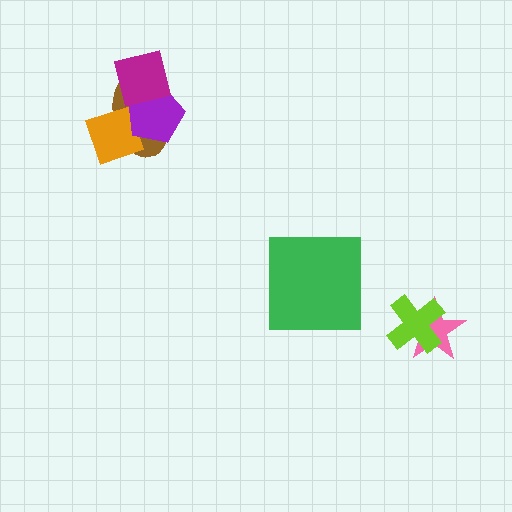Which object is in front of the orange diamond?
The purple pentagon is in front of the orange diamond.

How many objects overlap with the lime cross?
1 object overlaps with the lime cross.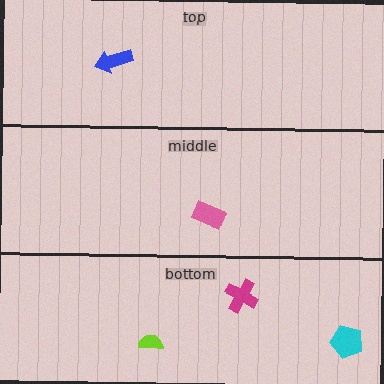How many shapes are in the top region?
1.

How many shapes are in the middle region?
1.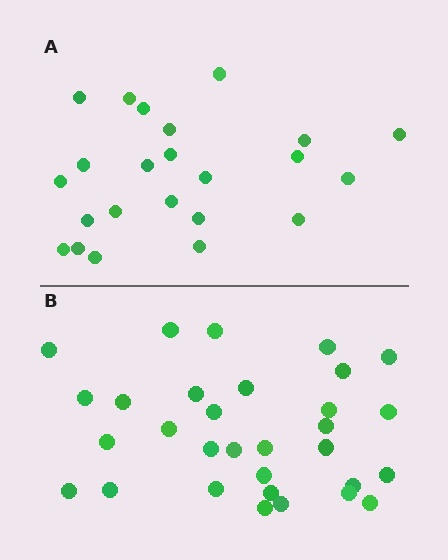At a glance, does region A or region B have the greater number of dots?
Region B (the bottom region) has more dots.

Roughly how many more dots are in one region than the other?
Region B has roughly 8 or so more dots than region A.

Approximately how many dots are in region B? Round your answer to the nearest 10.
About 30 dots. (The exact count is 31, which rounds to 30.)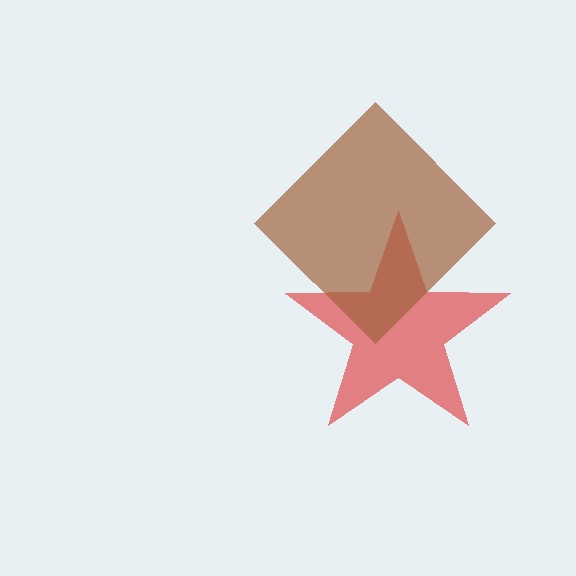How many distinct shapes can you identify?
There are 2 distinct shapes: a red star, a brown diamond.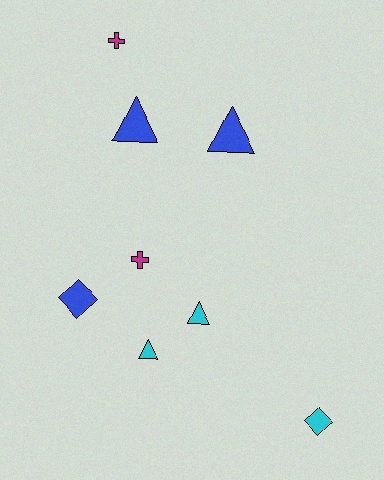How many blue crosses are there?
There are no blue crosses.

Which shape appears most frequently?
Triangle, with 4 objects.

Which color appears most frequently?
Blue, with 3 objects.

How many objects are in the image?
There are 8 objects.